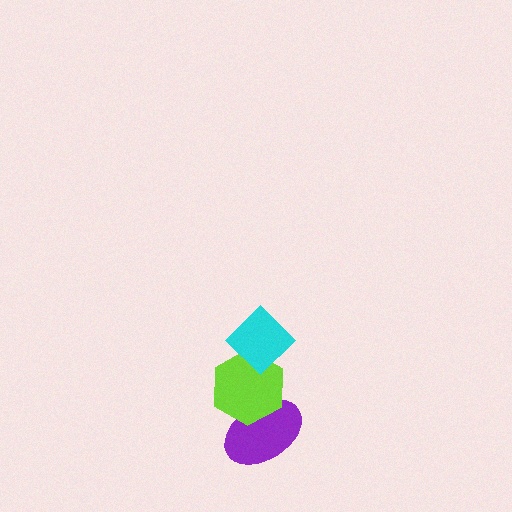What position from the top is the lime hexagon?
The lime hexagon is 2nd from the top.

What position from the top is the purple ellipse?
The purple ellipse is 3rd from the top.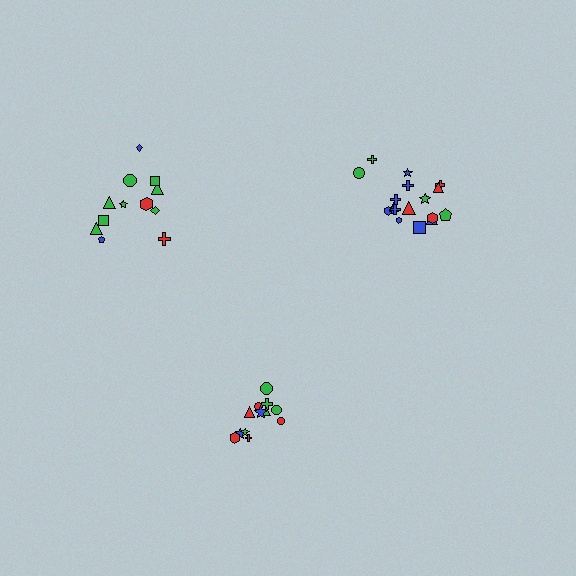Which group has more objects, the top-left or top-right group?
The top-right group.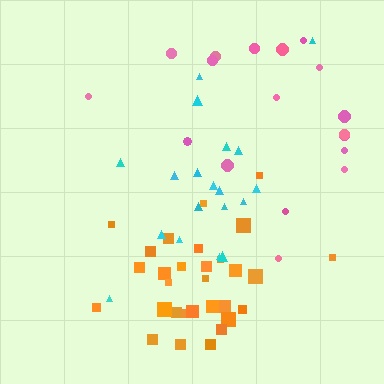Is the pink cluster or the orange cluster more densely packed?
Orange.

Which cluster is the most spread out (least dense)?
Pink.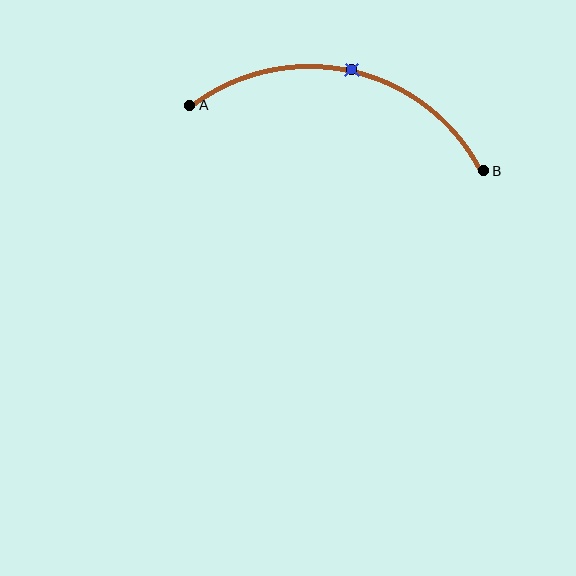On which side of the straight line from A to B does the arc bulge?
The arc bulges above the straight line connecting A and B.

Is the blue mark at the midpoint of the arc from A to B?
Yes. The blue mark lies on the arc at equal arc-length from both A and B — it is the arc midpoint.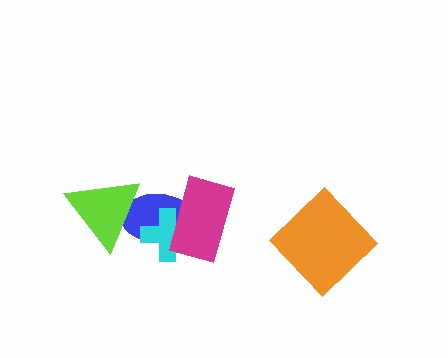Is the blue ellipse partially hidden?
Yes, it is partially covered by another shape.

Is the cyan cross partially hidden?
Yes, it is partially covered by another shape.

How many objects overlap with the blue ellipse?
3 objects overlap with the blue ellipse.